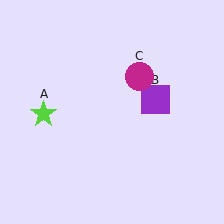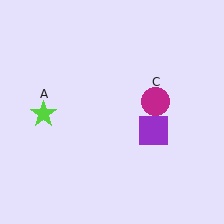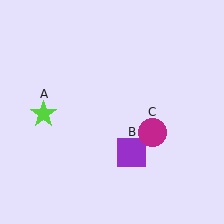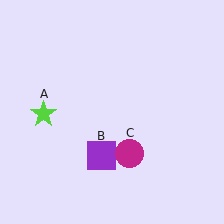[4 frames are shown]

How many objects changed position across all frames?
2 objects changed position: purple square (object B), magenta circle (object C).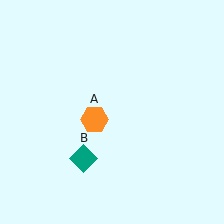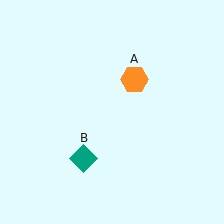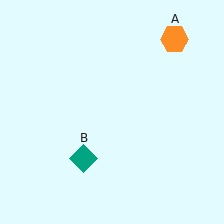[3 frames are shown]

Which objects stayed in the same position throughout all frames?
Teal diamond (object B) remained stationary.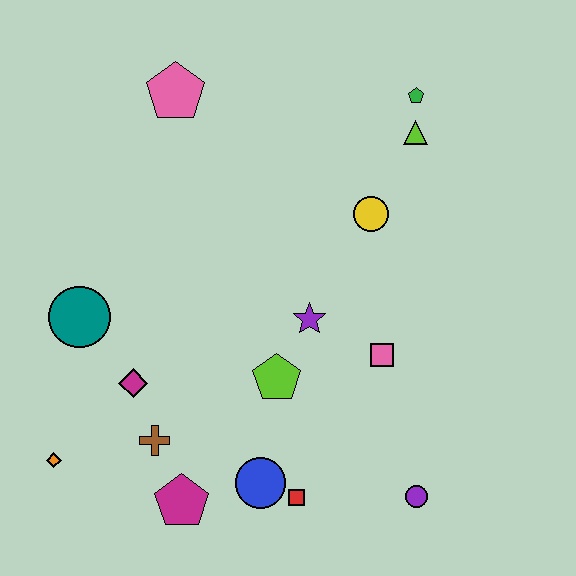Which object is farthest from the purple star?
The orange diamond is farthest from the purple star.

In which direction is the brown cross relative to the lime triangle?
The brown cross is below the lime triangle.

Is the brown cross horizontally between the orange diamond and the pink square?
Yes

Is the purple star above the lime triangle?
No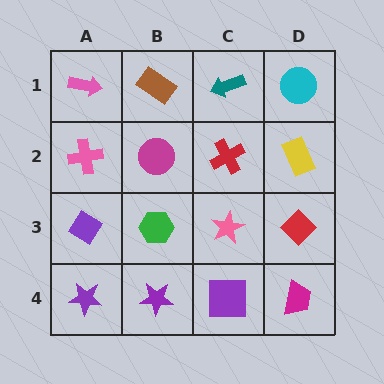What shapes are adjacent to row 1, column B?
A magenta circle (row 2, column B), a pink arrow (row 1, column A), a teal arrow (row 1, column C).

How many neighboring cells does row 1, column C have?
3.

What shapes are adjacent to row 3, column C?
A red cross (row 2, column C), a purple square (row 4, column C), a green hexagon (row 3, column B), a red diamond (row 3, column D).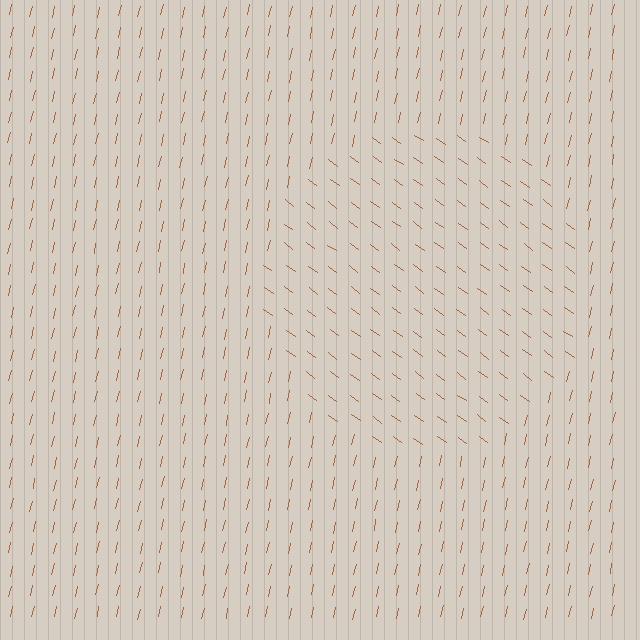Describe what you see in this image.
The image is filled with small brown line segments. A circle region in the image has lines oriented differently from the surrounding lines, creating a visible texture boundary.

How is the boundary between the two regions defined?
The boundary is defined purely by a change in line orientation (approximately 67 degrees difference). All lines are the same color and thickness.